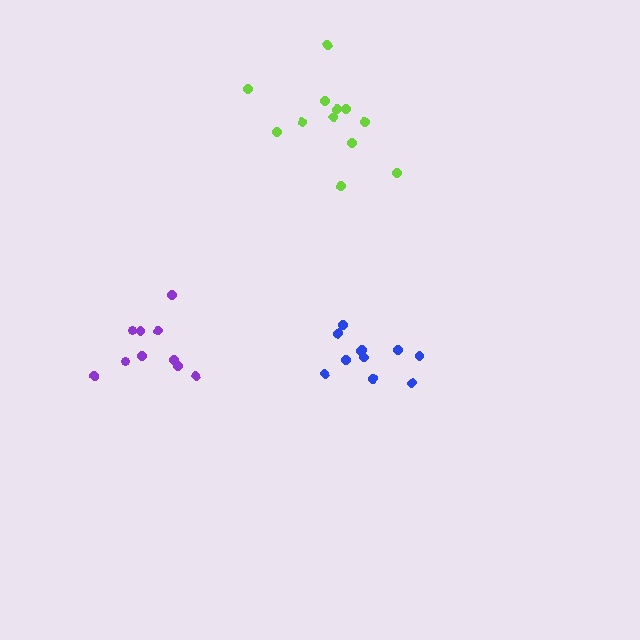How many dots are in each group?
Group 1: 11 dots, Group 2: 12 dots, Group 3: 10 dots (33 total).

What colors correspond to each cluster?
The clusters are colored: blue, lime, purple.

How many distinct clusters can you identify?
There are 3 distinct clusters.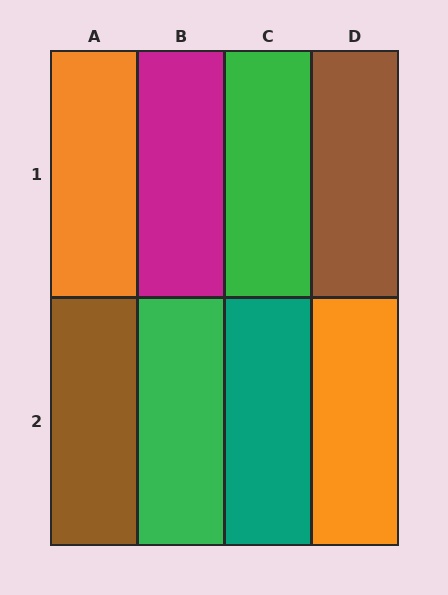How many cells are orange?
2 cells are orange.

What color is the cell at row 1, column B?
Magenta.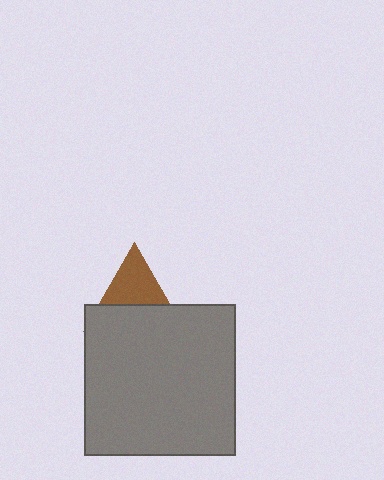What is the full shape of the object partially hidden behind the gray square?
The partially hidden object is a brown triangle.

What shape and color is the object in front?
The object in front is a gray square.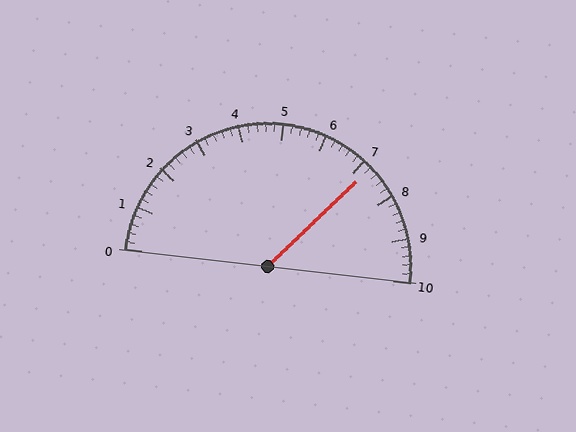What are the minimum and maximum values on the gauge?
The gauge ranges from 0 to 10.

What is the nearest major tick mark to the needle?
The nearest major tick mark is 7.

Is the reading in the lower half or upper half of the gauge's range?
The reading is in the upper half of the range (0 to 10).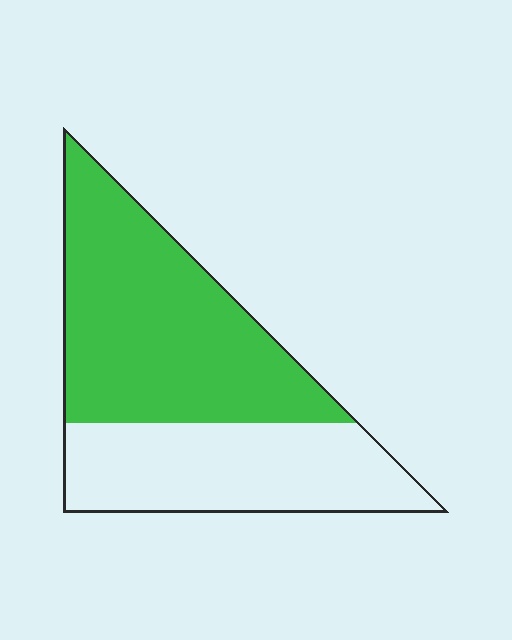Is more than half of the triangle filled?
Yes.